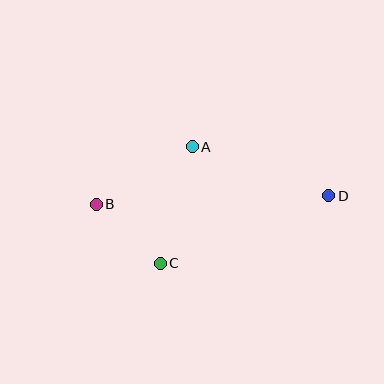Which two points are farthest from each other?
Points B and D are farthest from each other.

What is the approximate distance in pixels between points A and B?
The distance between A and B is approximately 112 pixels.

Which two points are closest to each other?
Points B and C are closest to each other.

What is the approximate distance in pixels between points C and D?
The distance between C and D is approximately 181 pixels.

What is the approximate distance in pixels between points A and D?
The distance between A and D is approximately 145 pixels.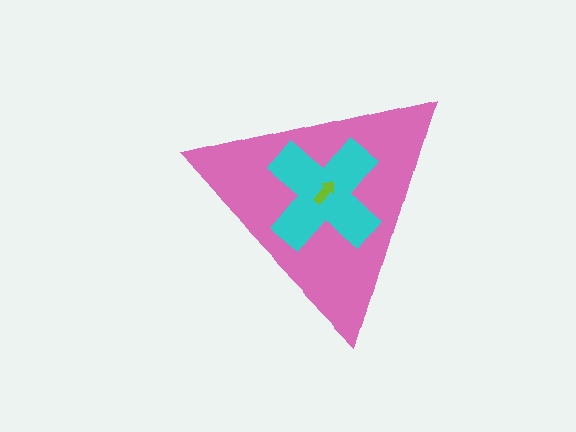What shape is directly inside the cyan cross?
The lime arrow.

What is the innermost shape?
The lime arrow.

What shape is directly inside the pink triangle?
The cyan cross.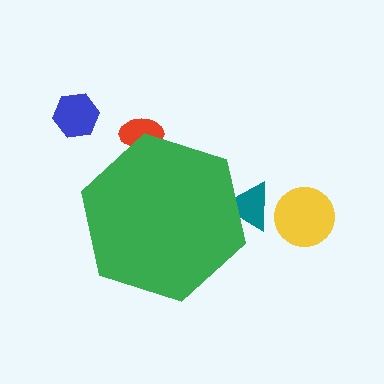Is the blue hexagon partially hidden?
No, the blue hexagon is fully visible.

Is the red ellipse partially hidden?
Yes, the red ellipse is partially hidden behind the green hexagon.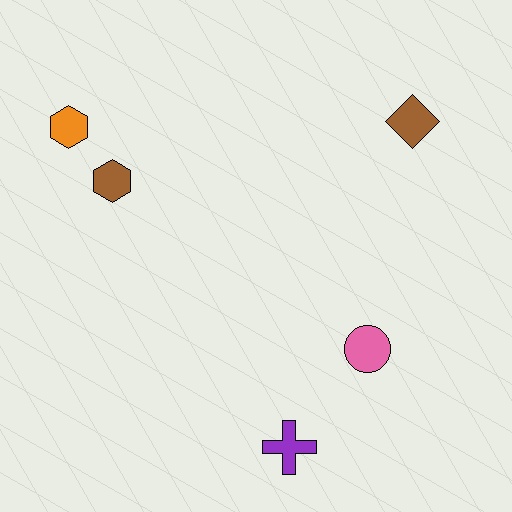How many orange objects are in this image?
There is 1 orange object.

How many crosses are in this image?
There is 1 cross.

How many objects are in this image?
There are 5 objects.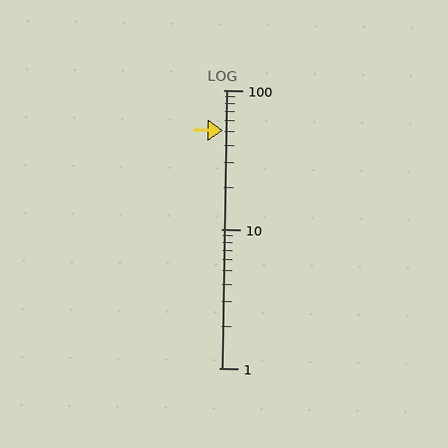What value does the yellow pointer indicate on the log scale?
The pointer indicates approximately 51.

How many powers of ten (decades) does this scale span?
The scale spans 2 decades, from 1 to 100.